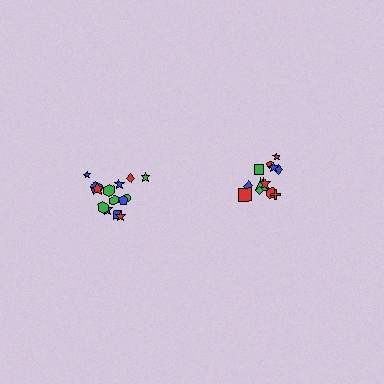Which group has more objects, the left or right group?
The left group.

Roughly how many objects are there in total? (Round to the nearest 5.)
Roughly 25 objects in total.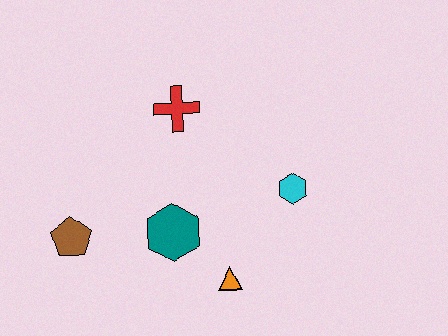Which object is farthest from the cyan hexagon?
The brown pentagon is farthest from the cyan hexagon.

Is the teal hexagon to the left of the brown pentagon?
No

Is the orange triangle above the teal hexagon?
No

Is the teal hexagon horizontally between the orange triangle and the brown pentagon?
Yes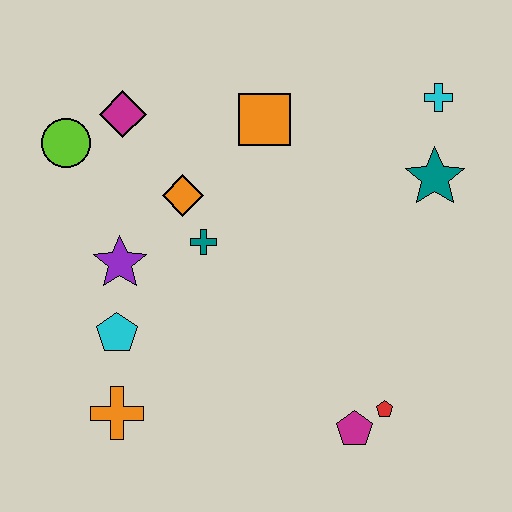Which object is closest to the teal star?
The cyan cross is closest to the teal star.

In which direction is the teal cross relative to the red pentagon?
The teal cross is to the left of the red pentagon.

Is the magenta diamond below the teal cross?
No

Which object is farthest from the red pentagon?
The lime circle is farthest from the red pentagon.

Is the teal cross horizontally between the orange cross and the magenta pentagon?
Yes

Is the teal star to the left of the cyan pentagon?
No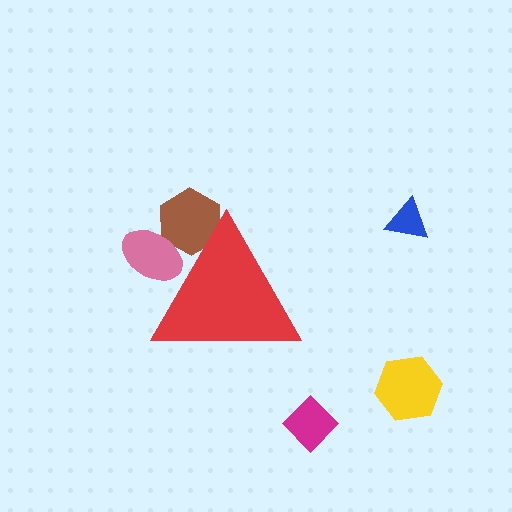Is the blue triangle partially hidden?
No, the blue triangle is fully visible.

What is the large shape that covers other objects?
A red triangle.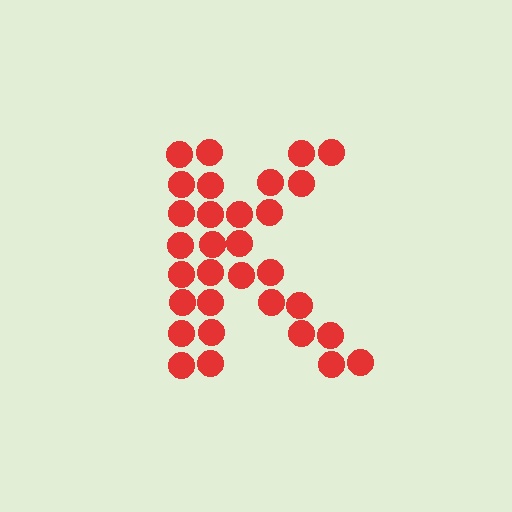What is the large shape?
The large shape is the letter K.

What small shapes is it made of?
It is made of small circles.